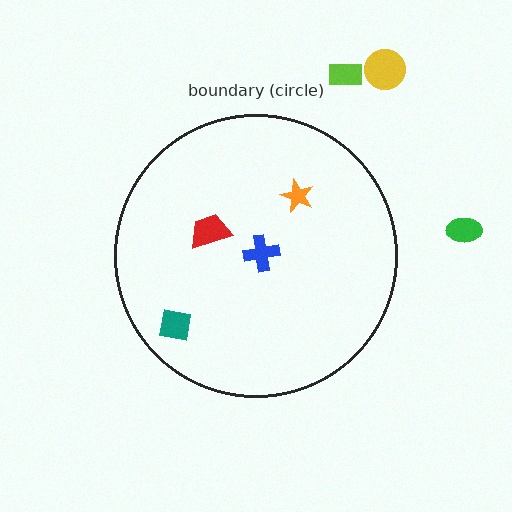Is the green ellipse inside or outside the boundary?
Outside.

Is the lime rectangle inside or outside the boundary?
Outside.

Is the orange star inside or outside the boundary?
Inside.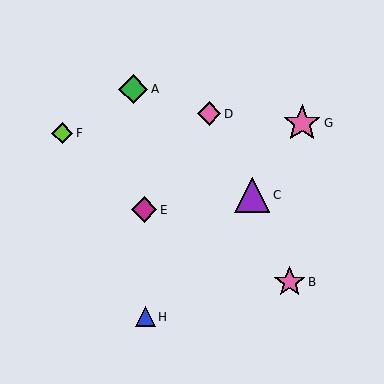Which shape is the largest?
The pink star (labeled G) is the largest.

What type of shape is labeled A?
Shape A is a green diamond.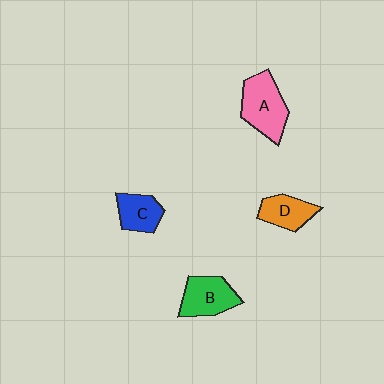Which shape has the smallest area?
Shape C (blue).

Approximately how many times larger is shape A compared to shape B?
Approximately 1.2 times.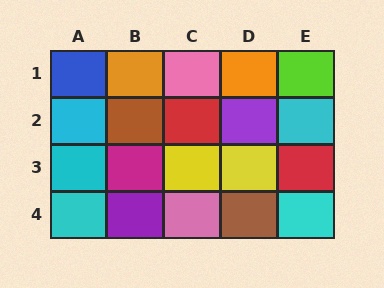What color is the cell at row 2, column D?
Purple.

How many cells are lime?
1 cell is lime.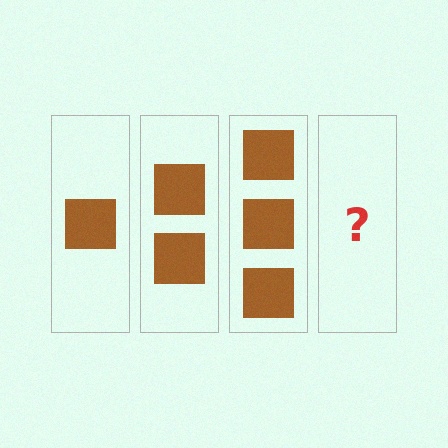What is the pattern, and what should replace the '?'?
The pattern is that each step adds one more square. The '?' should be 4 squares.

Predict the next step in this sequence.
The next step is 4 squares.